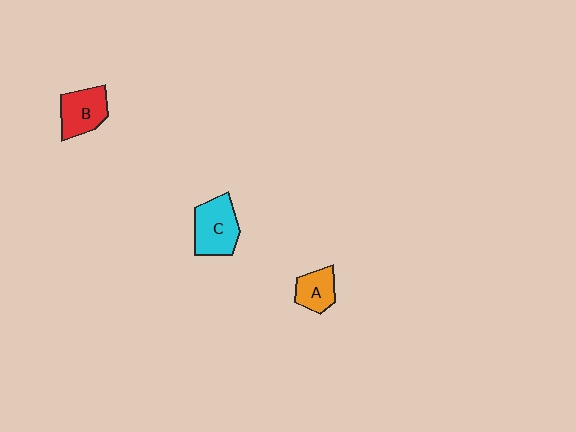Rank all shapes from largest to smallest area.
From largest to smallest: C (cyan), B (red), A (orange).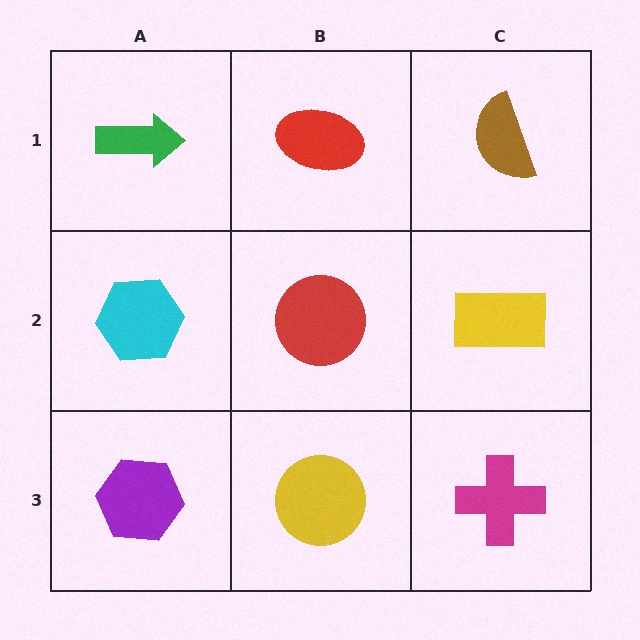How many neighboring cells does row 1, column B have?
3.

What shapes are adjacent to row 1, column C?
A yellow rectangle (row 2, column C), a red ellipse (row 1, column B).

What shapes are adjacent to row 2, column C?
A brown semicircle (row 1, column C), a magenta cross (row 3, column C), a red circle (row 2, column B).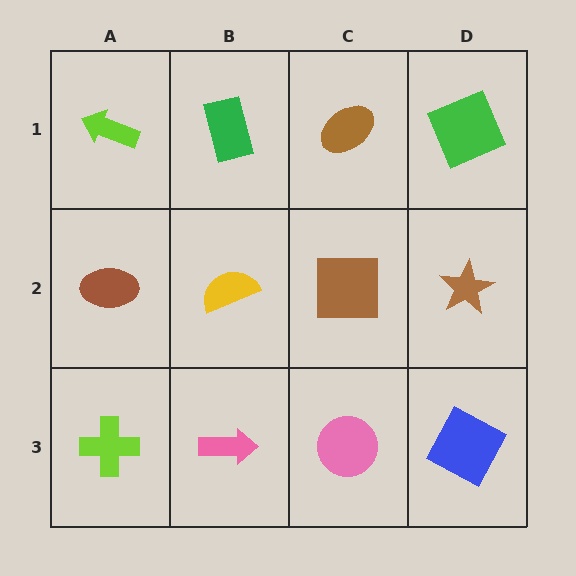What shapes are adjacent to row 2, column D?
A green square (row 1, column D), a blue square (row 3, column D), a brown square (row 2, column C).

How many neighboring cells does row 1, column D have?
2.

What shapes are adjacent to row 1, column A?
A brown ellipse (row 2, column A), a green rectangle (row 1, column B).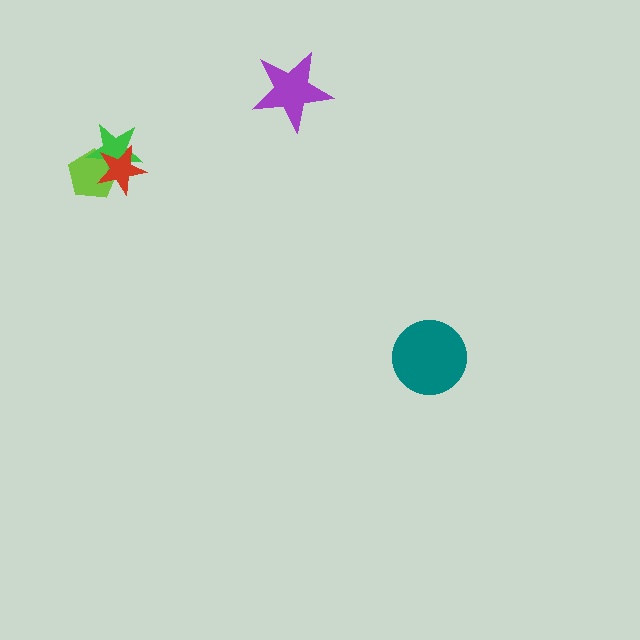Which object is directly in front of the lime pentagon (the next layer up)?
The green star is directly in front of the lime pentagon.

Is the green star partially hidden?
Yes, it is partially covered by another shape.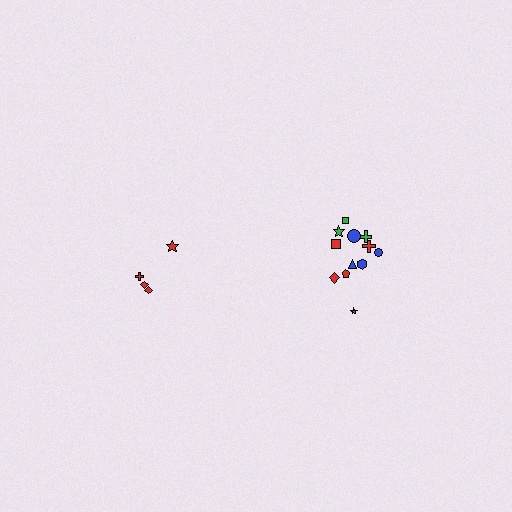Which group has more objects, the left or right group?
The right group.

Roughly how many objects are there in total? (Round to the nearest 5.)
Roughly 15 objects in total.